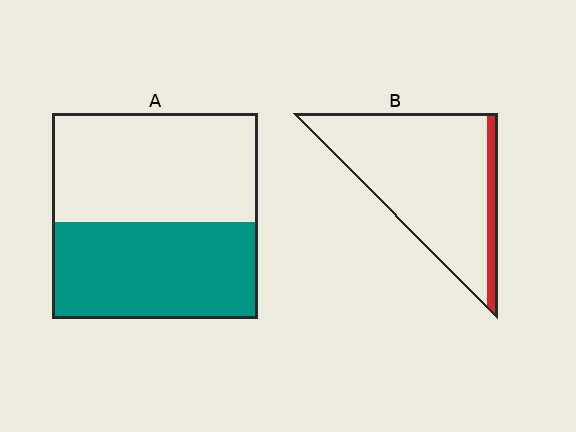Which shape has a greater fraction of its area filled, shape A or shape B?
Shape A.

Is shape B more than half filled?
No.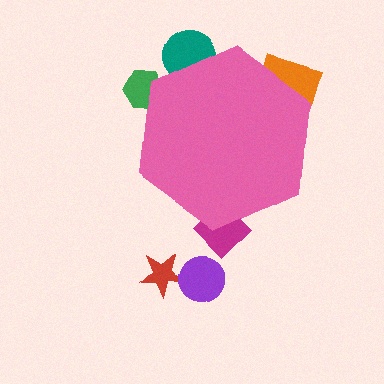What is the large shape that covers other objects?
A pink hexagon.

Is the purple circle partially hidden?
No, the purple circle is fully visible.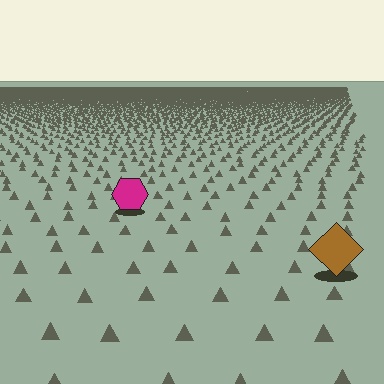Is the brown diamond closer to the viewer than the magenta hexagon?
Yes. The brown diamond is closer — you can tell from the texture gradient: the ground texture is coarser near it.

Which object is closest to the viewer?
The brown diamond is closest. The texture marks near it are larger and more spread out.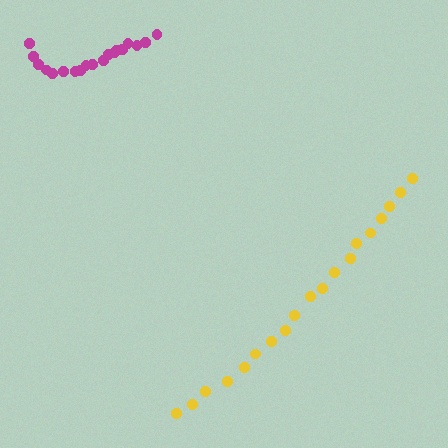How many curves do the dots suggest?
There are 2 distinct paths.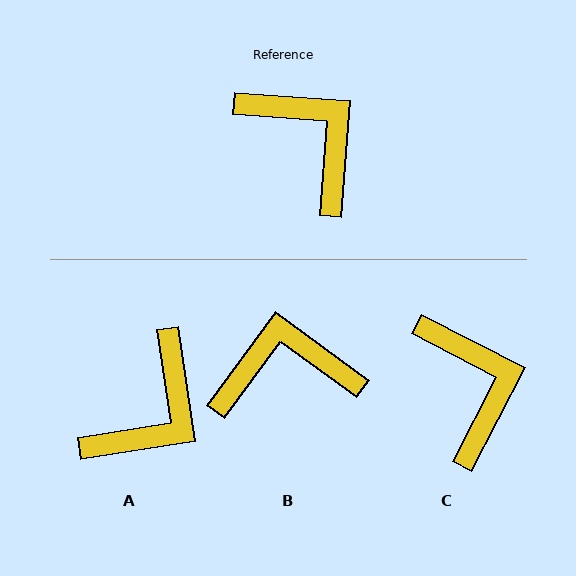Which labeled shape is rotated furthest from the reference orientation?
A, about 77 degrees away.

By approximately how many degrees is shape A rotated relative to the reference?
Approximately 77 degrees clockwise.